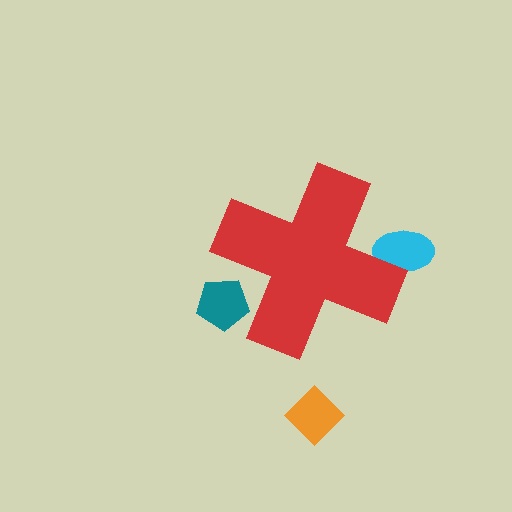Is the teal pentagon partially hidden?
Yes, the teal pentagon is partially hidden behind the red cross.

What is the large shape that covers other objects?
A red cross.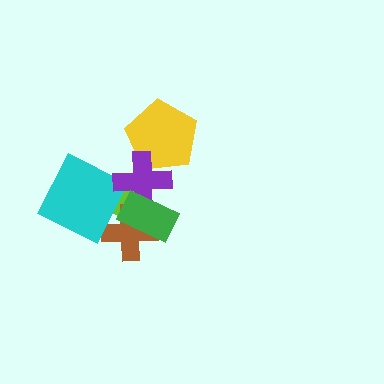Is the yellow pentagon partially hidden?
Yes, it is partially covered by another shape.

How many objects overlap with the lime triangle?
4 objects overlap with the lime triangle.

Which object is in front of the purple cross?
The green rectangle is in front of the purple cross.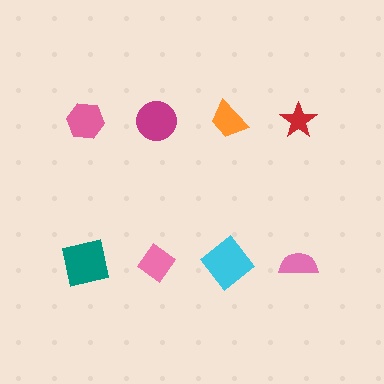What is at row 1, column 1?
A pink hexagon.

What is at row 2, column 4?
A pink semicircle.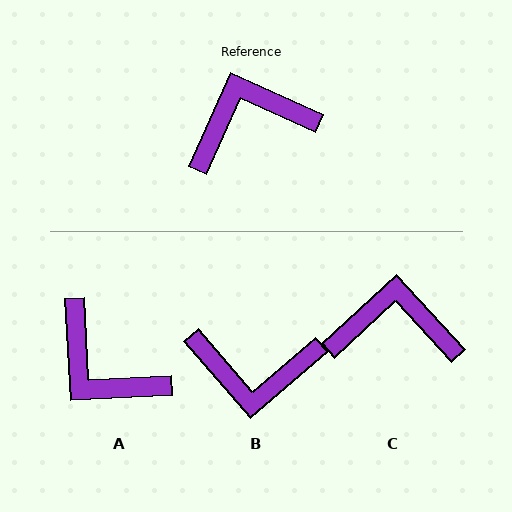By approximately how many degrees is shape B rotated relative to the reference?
Approximately 155 degrees counter-clockwise.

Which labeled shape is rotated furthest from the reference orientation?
B, about 155 degrees away.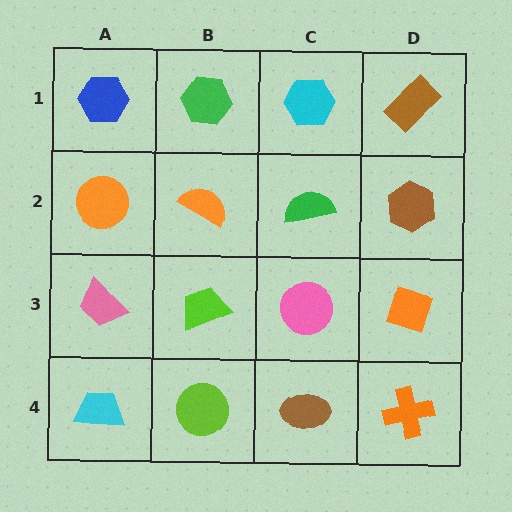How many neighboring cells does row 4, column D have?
2.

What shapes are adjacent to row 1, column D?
A brown hexagon (row 2, column D), a cyan hexagon (row 1, column C).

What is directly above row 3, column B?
An orange semicircle.